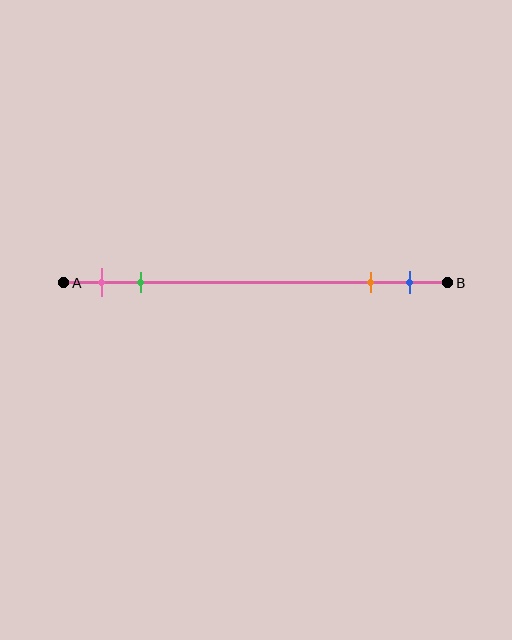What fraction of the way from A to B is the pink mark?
The pink mark is approximately 10% (0.1) of the way from A to B.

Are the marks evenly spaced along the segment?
No, the marks are not evenly spaced.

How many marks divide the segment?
There are 4 marks dividing the segment.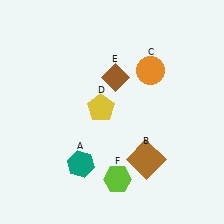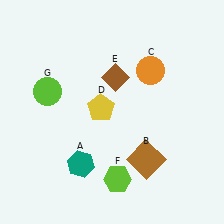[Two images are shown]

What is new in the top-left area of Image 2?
A lime circle (G) was added in the top-left area of Image 2.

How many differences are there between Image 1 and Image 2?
There is 1 difference between the two images.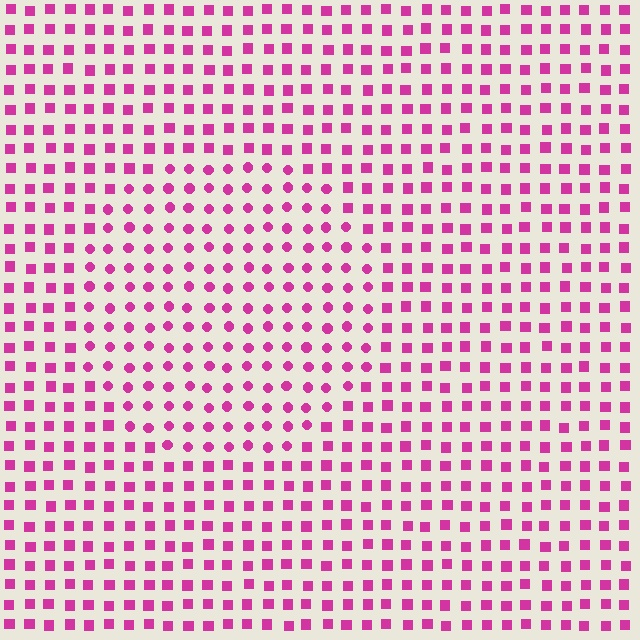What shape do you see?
I see a circle.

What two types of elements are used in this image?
The image uses circles inside the circle region and squares outside it.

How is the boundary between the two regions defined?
The boundary is defined by a change in element shape: circles inside vs. squares outside. All elements share the same color and spacing.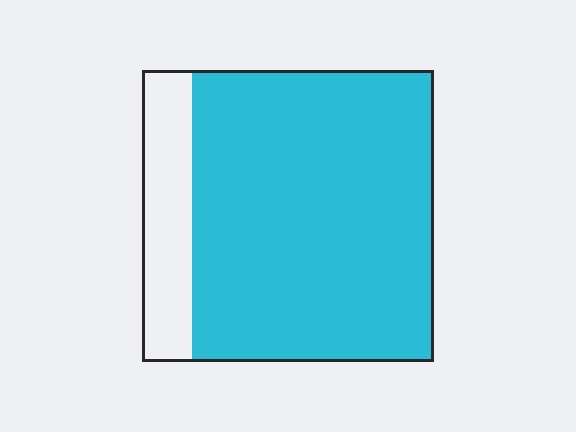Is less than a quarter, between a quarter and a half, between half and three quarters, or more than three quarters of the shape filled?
More than three quarters.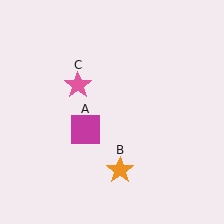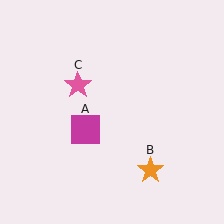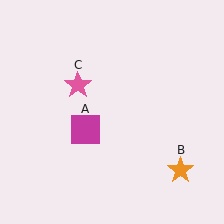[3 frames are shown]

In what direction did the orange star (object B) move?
The orange star (object B) moved right.